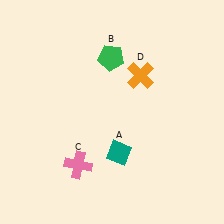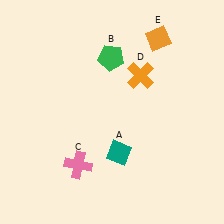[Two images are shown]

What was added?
An orange diamond (E) was added in Image 2.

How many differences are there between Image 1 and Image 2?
There is 1 difference between the two images.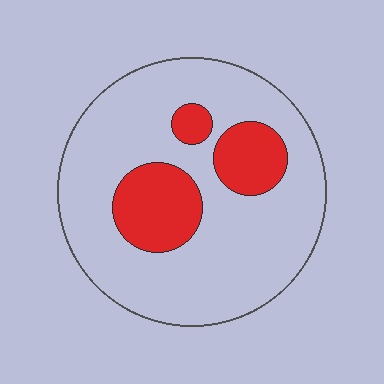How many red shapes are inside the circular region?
3.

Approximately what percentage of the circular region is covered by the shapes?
Approximately 20%.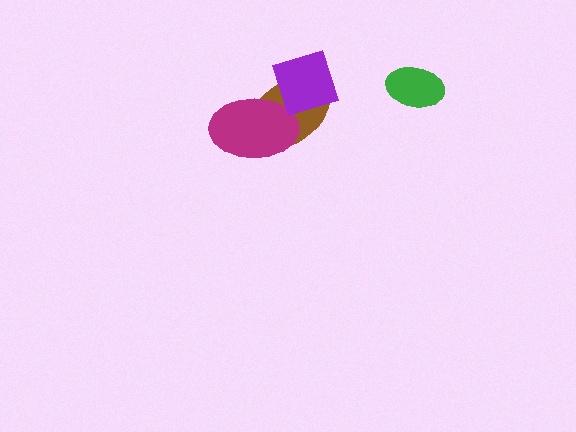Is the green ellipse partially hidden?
No, no other shape covers it.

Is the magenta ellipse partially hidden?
Yes, it is partially covered by another shape.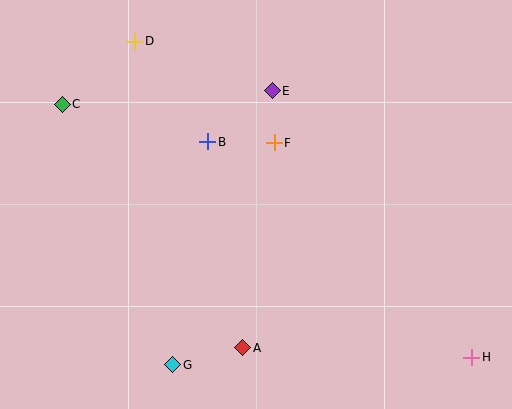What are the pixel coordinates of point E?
Point E is at (272, 91).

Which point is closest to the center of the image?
Point F at (274, 143) is closest to the center.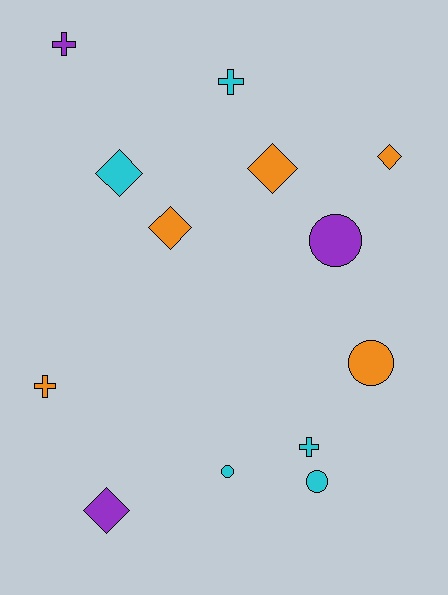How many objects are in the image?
There are 13 objects.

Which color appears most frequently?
Cyan, with 5 objects.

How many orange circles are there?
There is 1 orange circle.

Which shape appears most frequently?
Diamond, with 5 objects.